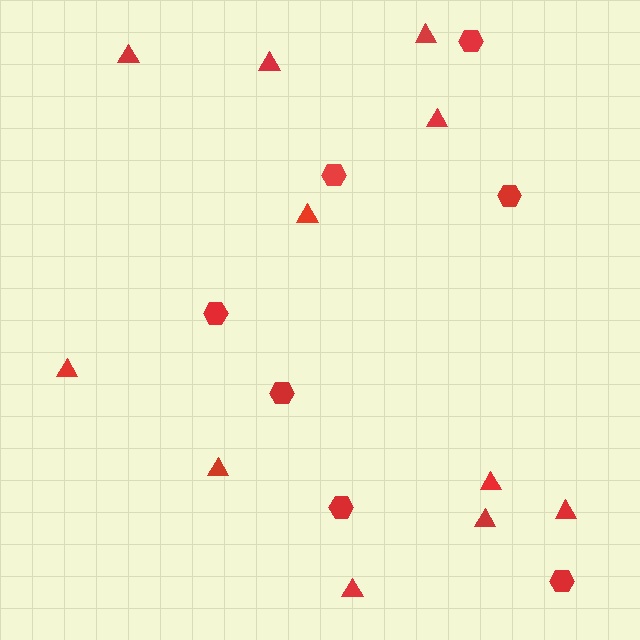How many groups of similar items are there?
There are 2 groups: one group of hexagons (7) and one group of triangles (11).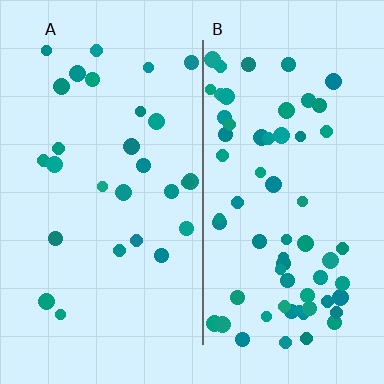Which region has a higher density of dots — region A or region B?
B (the right).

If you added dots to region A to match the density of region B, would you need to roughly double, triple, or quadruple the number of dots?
Approximately double.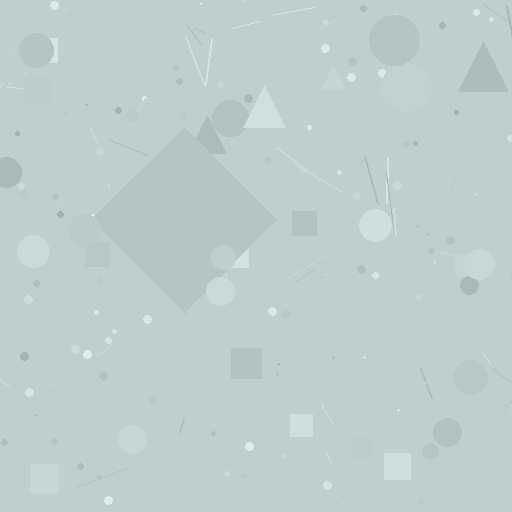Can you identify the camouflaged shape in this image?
The camouflaged shape is a diamond.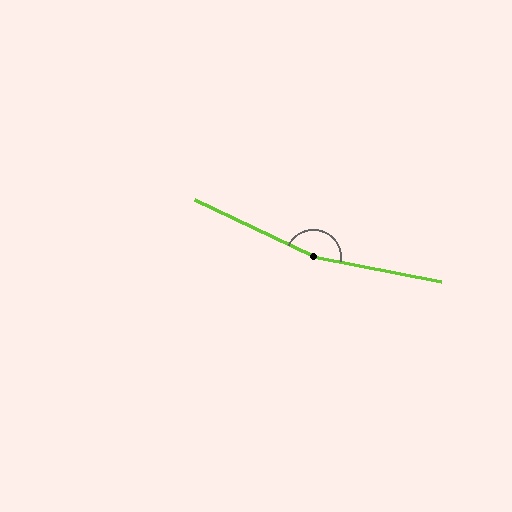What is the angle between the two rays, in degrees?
Approximately 165 degrees.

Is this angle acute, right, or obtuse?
It is obtuse.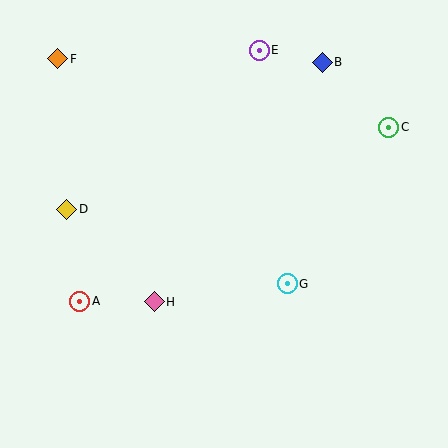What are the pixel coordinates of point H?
Point H is at (154, 302).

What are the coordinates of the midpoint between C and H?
The midpoint between C and H is at (271, 215).